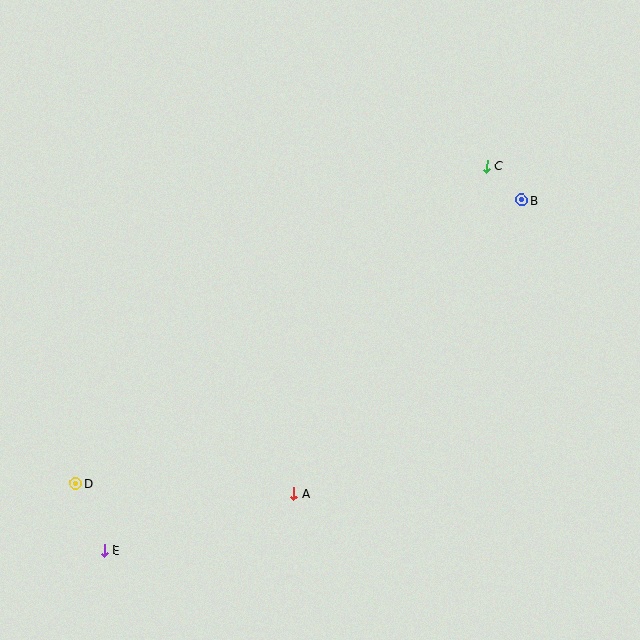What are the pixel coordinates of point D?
Point D is at (76, 483).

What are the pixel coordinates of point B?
Point B is at (521, 200).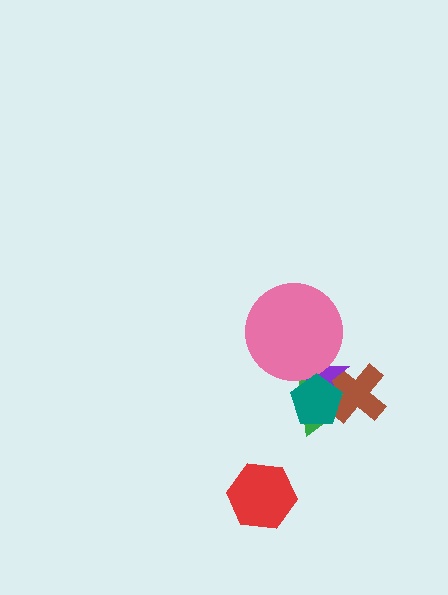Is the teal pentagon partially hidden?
No, no other shape covers it.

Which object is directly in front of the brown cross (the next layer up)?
The purple star is directly in front of the brown cross.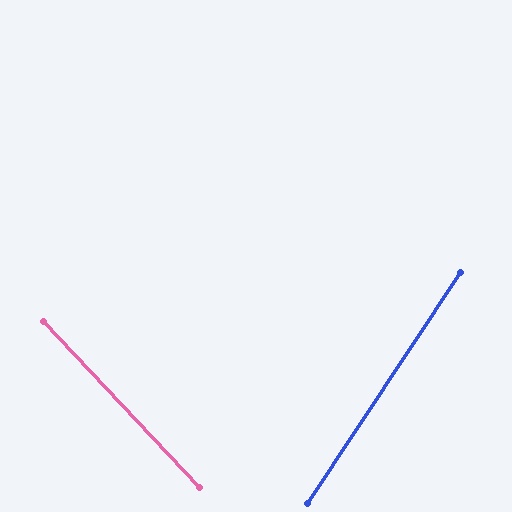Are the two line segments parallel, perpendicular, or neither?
Neither parallel nor perpendicular — they differ by about 77°.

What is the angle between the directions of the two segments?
Approximately 77 degrees.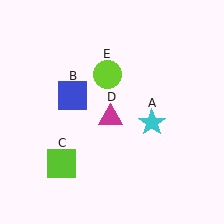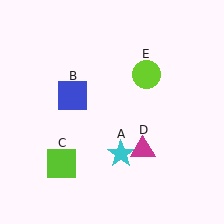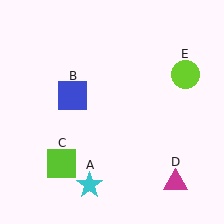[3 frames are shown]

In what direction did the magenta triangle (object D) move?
The magenta triangle (object D) moved down and to the right.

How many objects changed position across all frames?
3 objects changed position: cyan star (object A), magenta triangle (object D), lime circle (object E).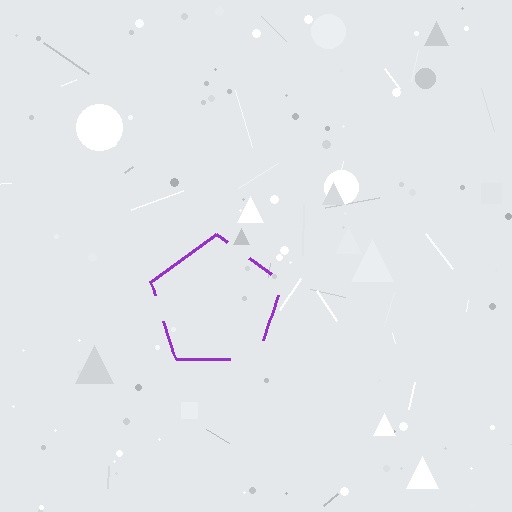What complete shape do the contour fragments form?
The contour fragments form a pentagon.